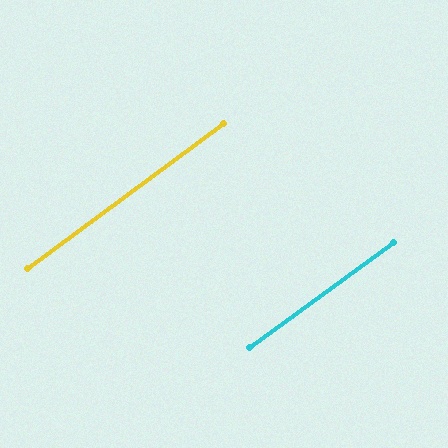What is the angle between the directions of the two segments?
Approximately 0 degrees.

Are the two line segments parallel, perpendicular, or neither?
Parallel — their directions differ by only 0.4°.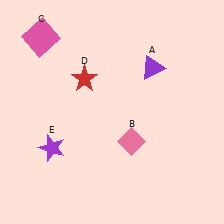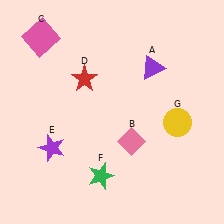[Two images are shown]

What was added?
A green star (F), a yellow circle (G) were added in Image 2.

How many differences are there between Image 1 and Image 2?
There are 2 differences between the two images.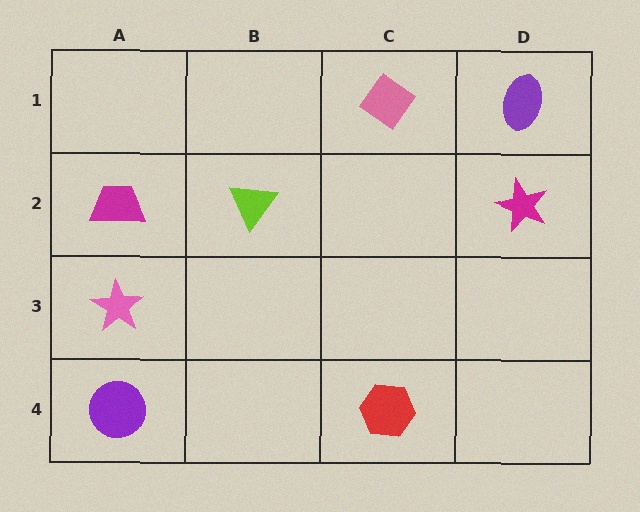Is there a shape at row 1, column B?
No, that cell is empty.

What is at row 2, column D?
A magenta star.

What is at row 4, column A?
A purple circle.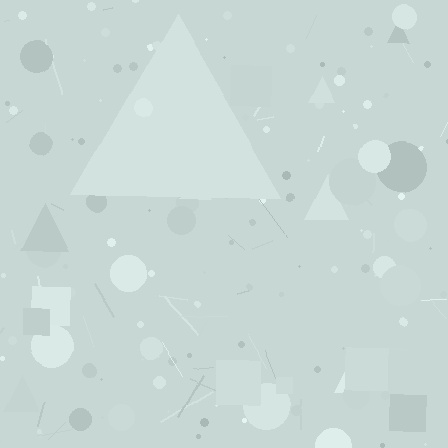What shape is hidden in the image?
A triangle is hidden in the image.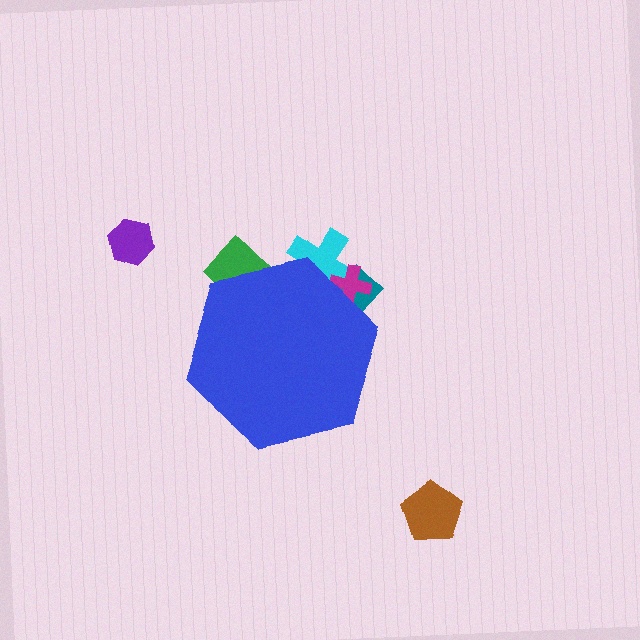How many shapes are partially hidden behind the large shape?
4 shapes are partially hidden.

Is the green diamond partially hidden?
Yes, the green diamond is partially hidden behind the blue hexagon.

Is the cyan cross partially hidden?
Yes, the cyan cross is partially hidden behind the blue hexagon.